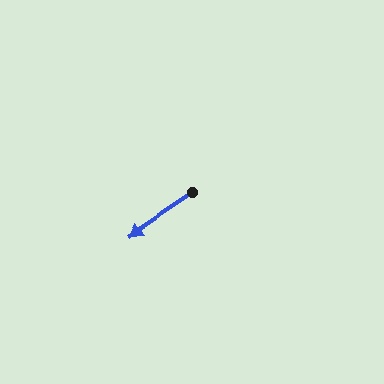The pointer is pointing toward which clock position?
Roughly 8 o'clock.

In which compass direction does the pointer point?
Southwest.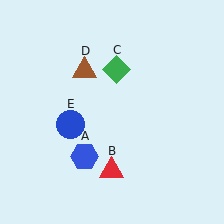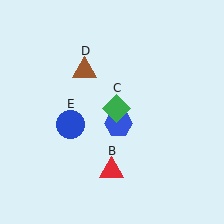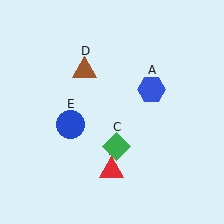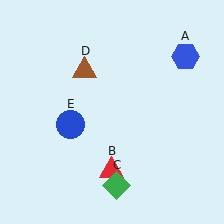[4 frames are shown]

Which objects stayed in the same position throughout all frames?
Red triangle (object B) and brown triangle (object D) and blue circle (object E) remained stationary.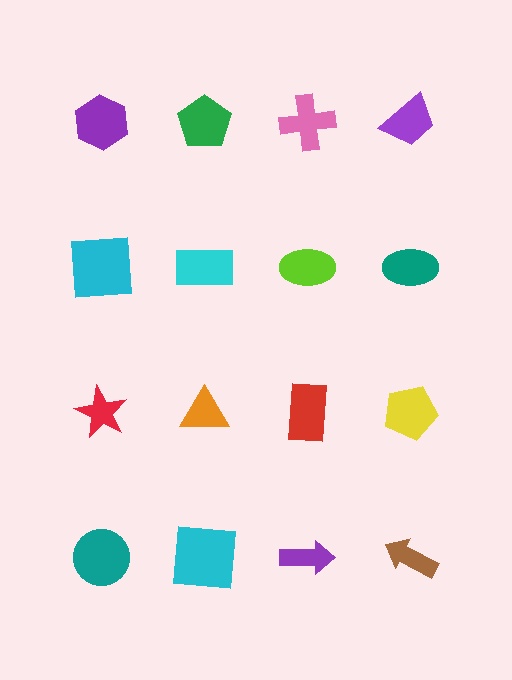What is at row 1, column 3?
A pink cross.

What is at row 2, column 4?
A teal ellipse.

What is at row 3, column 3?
A red rectangle.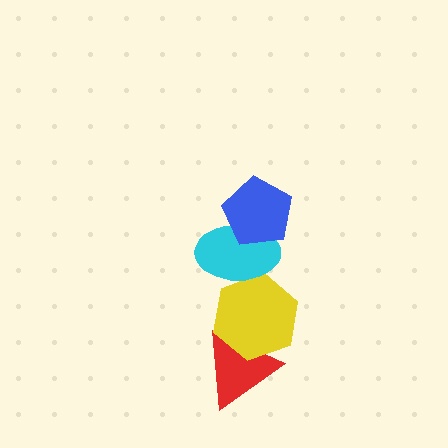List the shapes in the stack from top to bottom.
From top to bottom: the blue pentagon, the cyan ellipse, the yellow hexagon, the red triangle.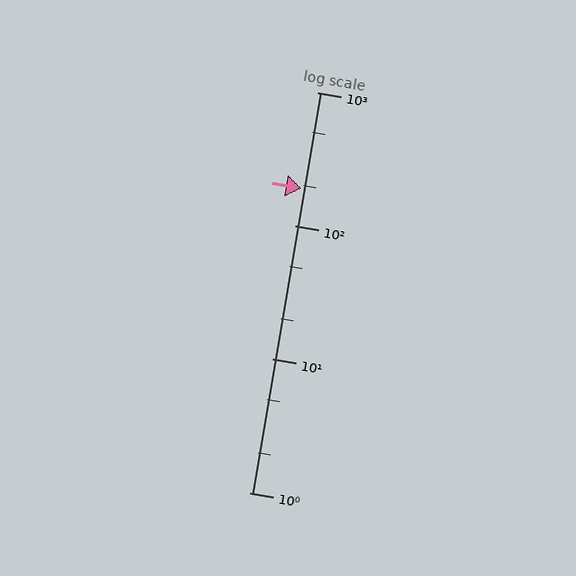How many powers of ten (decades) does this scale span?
The scale spans 3 decades, from 1 to 1000.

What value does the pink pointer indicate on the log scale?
The pointer indicates approximately 190.